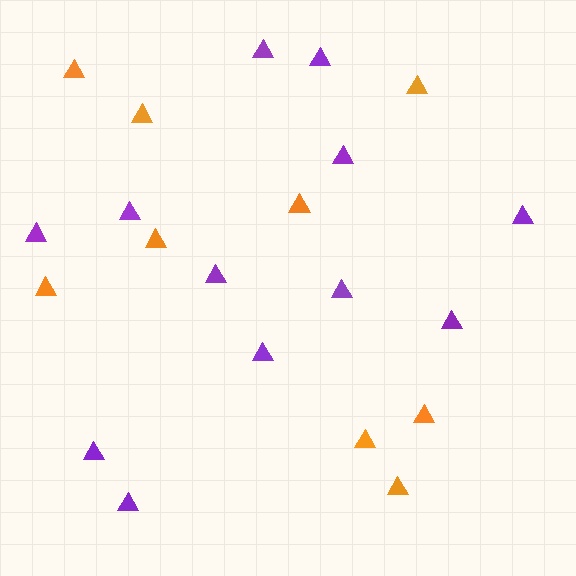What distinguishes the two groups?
There are 2 groups: one group of orange triangles (9) and one group of purple triangles (12).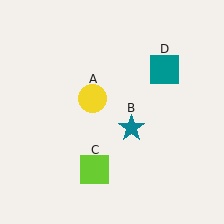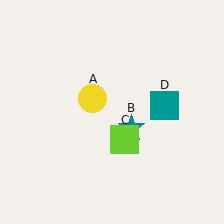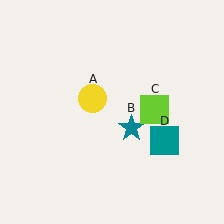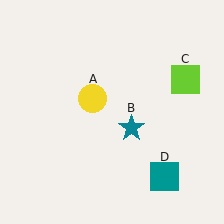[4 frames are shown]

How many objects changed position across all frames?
2 objects changed position: lime square (object C), teal square (object D).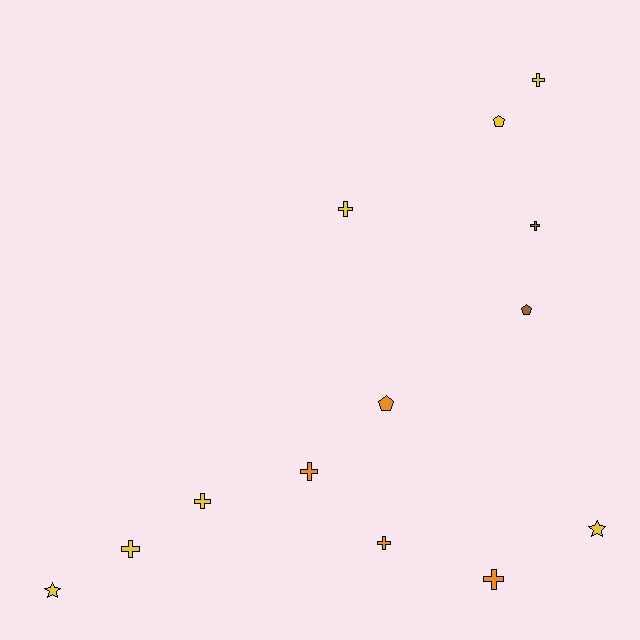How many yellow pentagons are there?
There is 1 yellow pentagon.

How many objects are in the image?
There are 13 objects.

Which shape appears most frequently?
Cross, with 8 objects.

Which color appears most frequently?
Yellow, with 7 objects.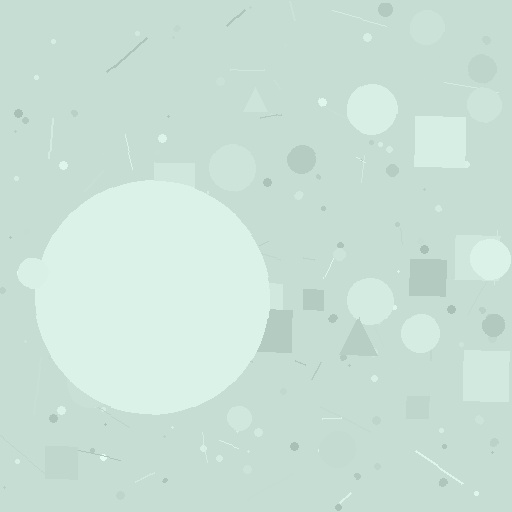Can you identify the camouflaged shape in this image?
The camouflaged shape is a circle.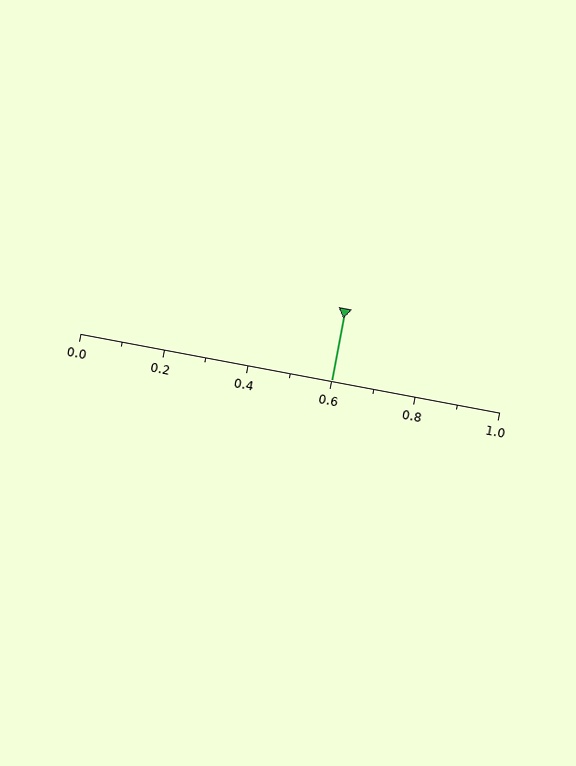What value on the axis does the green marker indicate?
The marker indicates approximately 0.6.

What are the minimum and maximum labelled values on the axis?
The axis runs from 0.0 to 1.0.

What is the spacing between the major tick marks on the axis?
The major ticks are spaced 0.2 apart.